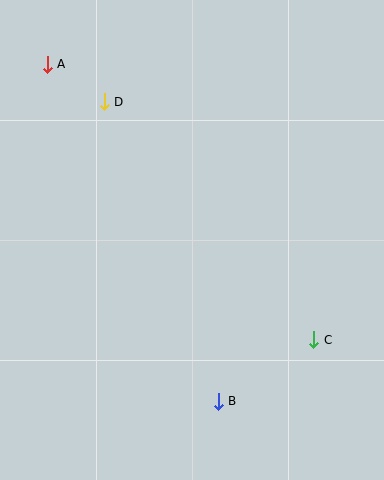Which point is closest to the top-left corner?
Point A is closest to the top-left corner.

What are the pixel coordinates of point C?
Point C is at (314, 340).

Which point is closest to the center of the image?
Point C at (314, 340) is closest to the center.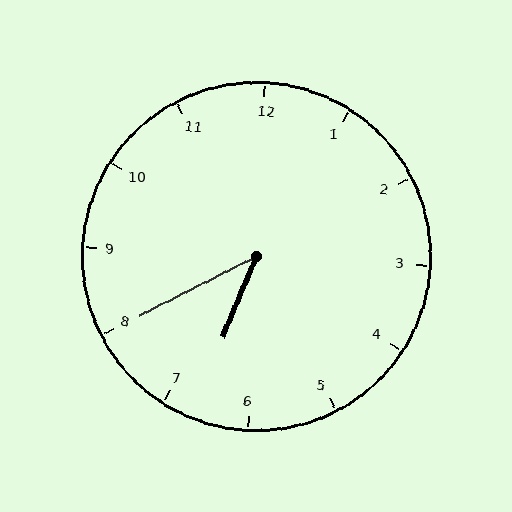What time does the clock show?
6:40.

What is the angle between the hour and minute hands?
Approximately 40 degrees.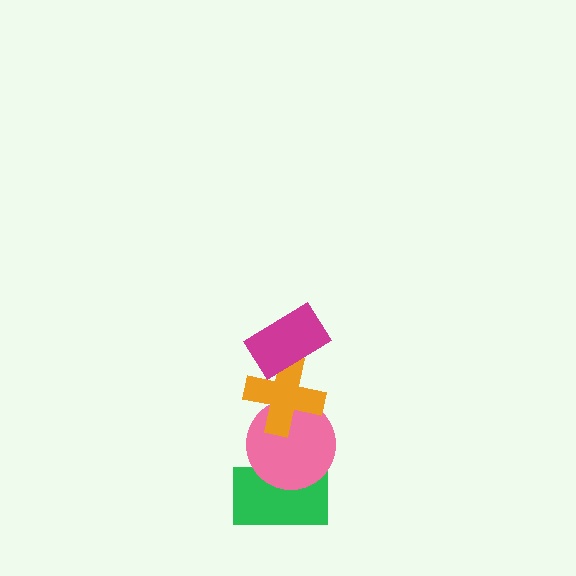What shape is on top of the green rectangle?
The pink circle is on top of the green rectangle.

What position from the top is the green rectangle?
The green rectangle is 4th from the top.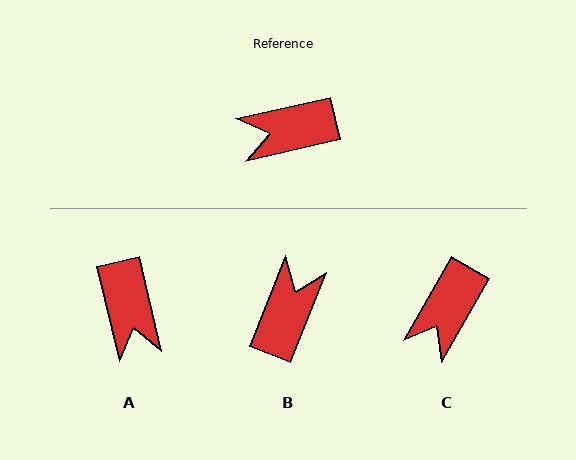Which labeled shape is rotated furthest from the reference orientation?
B, about 125 degrees away.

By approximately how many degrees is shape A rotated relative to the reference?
Approximately 91 degrees counter-clockwise.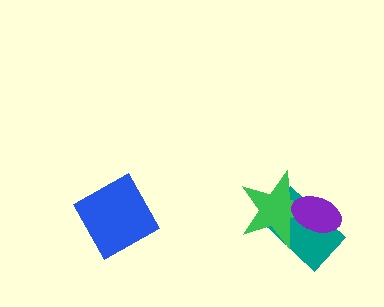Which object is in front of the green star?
The purple ellipse is in front of the green star.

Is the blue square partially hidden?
No, no other shape covers it.